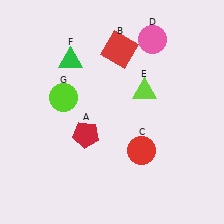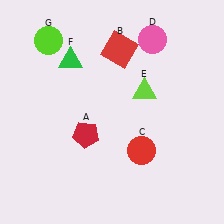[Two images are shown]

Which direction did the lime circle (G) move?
The lime circle (G) moved up.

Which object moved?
The lime circle (G) moved up.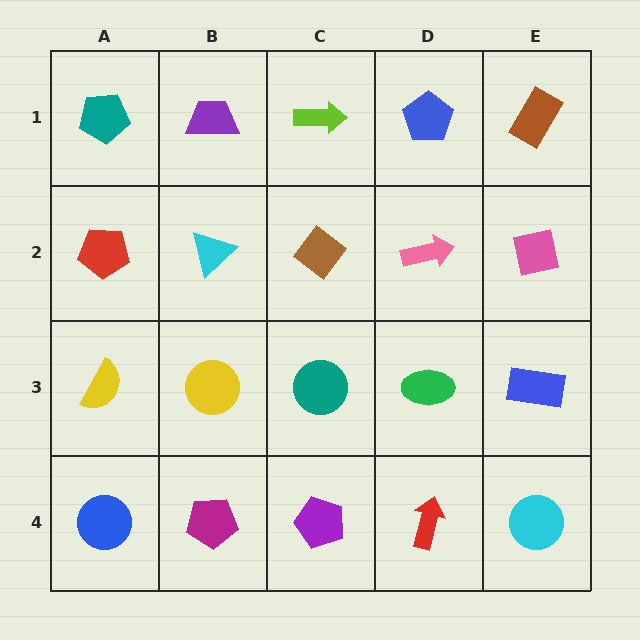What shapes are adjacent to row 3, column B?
A cyan triangle (row 2, column B), a magenta pentagon (row 4, column B), a yellow semicircle (row 3, column A), a teal circle (row 3, column C).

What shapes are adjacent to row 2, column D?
A blue pentagon (row 1, column D), a green ellipse (row 3, column D), a brown diamond (row 2, column C), a pink square (row 2, column E).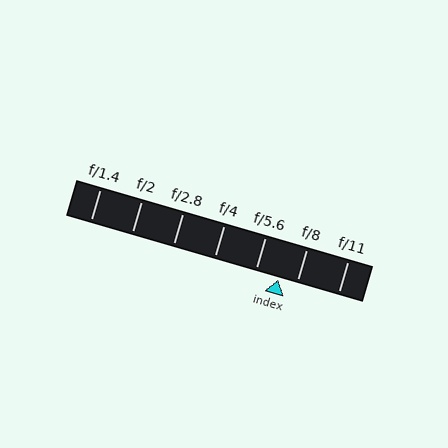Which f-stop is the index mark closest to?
The index mark is closest to f/8.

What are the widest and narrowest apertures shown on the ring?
The widest aperture shown is f/1.4 and the narrowest is f/11.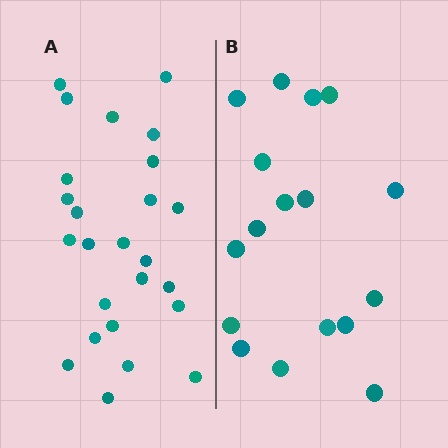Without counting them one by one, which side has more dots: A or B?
Region A (the left region) has more dots.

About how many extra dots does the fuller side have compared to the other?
Region A has roughly 8 or so more dots than region B.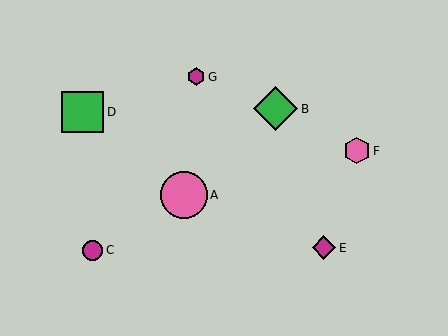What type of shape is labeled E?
Shape E is a magenta diamond.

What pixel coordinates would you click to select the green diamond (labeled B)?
Click at (276, 109) to select the green diamond B.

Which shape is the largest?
The pink circle (labeled A) is the largest.